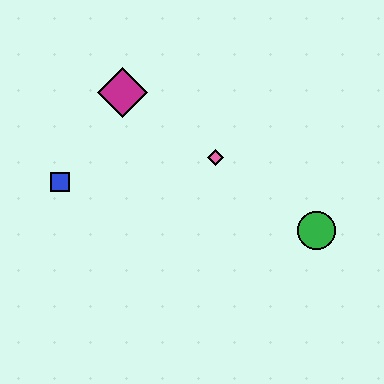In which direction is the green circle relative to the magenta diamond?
The green circle is to the right of the magenta diamond.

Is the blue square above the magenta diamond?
No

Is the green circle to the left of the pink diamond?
No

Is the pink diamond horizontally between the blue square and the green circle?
Yes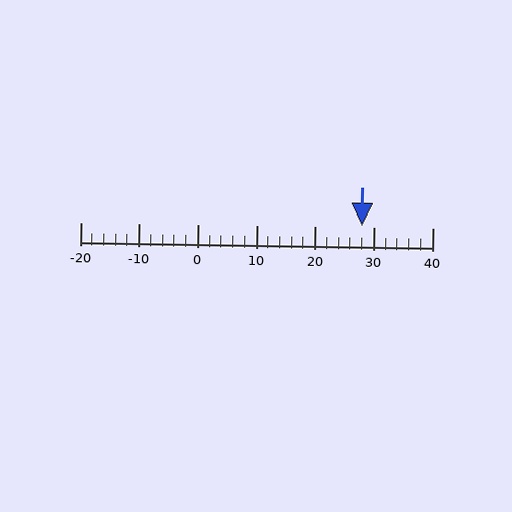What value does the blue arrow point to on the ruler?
The blue arrow points to approximately 28.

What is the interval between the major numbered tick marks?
The major tick marks are spaced 10 units apart.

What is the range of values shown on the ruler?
The ruler shows values from -20 to 40.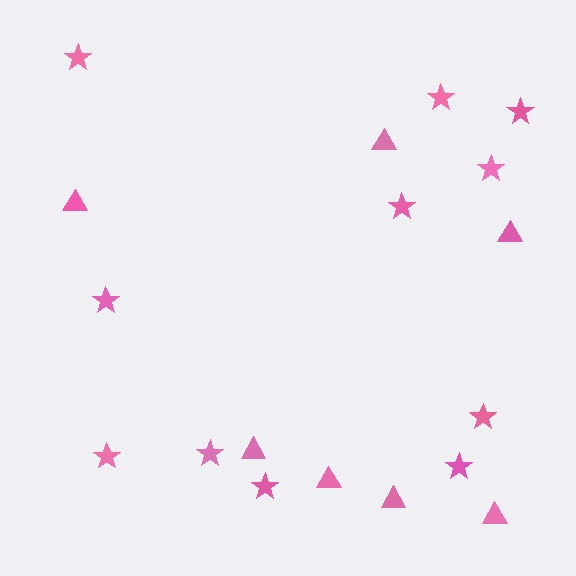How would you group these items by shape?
There are 2 groups: one group of stars (11) and one group of triangles (7).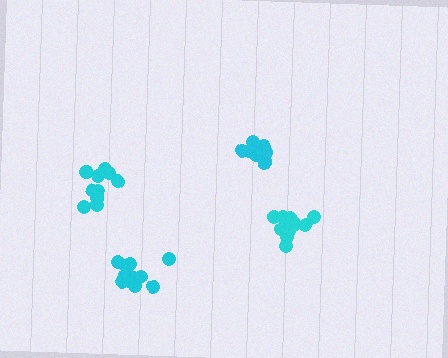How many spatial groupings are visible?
There are 4 spatial groupings.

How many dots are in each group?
Group 1: 11 dots, Group 2: 13 dots, Group 3: 12 dots, Group 4: 17 dots (53 total).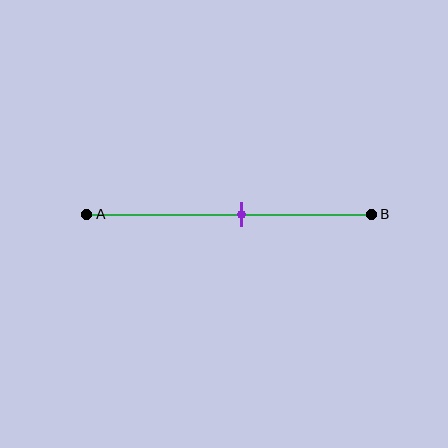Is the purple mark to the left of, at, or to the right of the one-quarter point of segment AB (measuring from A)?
The purple mark is to the right of the one-quarter point of segment AB.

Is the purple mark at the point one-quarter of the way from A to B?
No, the mark is at about 55% from A, not at the 25% one-quarter point.